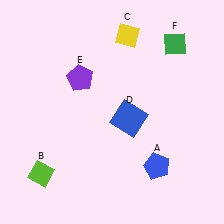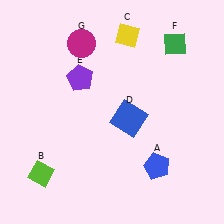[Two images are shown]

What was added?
A magenta circle (G) was added in Image 2.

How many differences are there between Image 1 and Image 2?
There is 1 difference between the two images.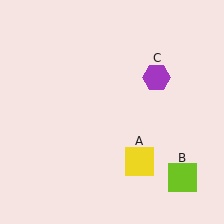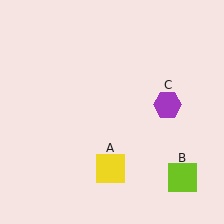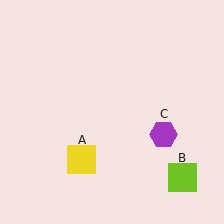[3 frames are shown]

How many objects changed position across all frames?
2 objects changed position: yellow square (object A), purple hexagon (object C).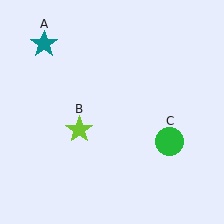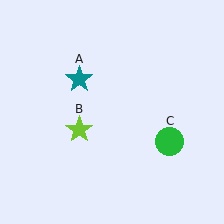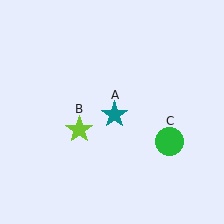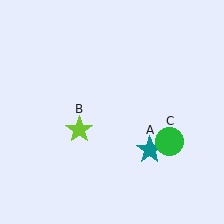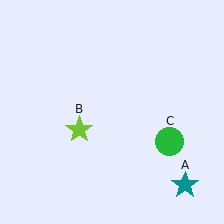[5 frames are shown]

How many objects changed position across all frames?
1 object changed position: teal star (object A).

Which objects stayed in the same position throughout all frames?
Lime star (object B) and green circle (object C) remained stationary.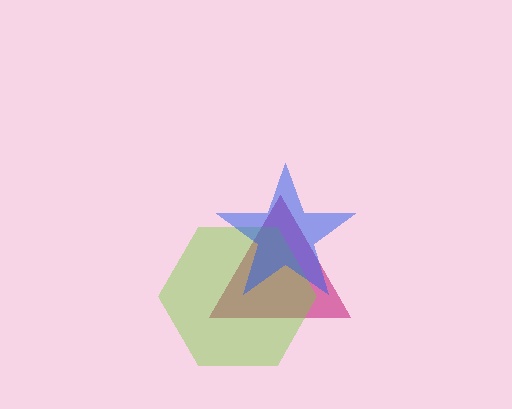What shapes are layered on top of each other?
The layered shapes are: a magenta triangle, a lime hexagon, a blue star.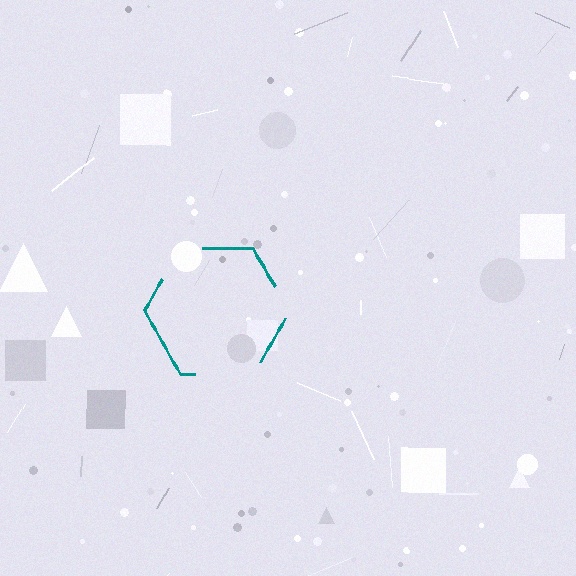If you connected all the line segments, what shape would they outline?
They would outline a hexagon.